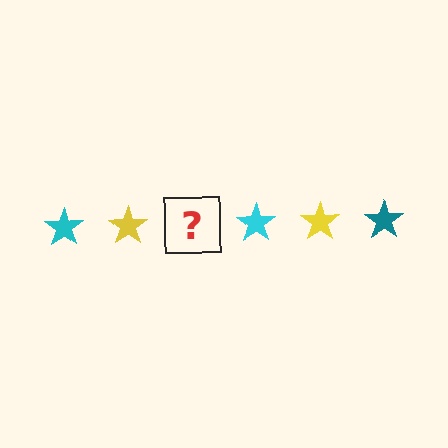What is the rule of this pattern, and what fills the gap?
The rule is that the pattern cycles through cyan, yellow, teal stars. The gap should be filled with a teal star.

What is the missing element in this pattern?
The missing element is a teal star.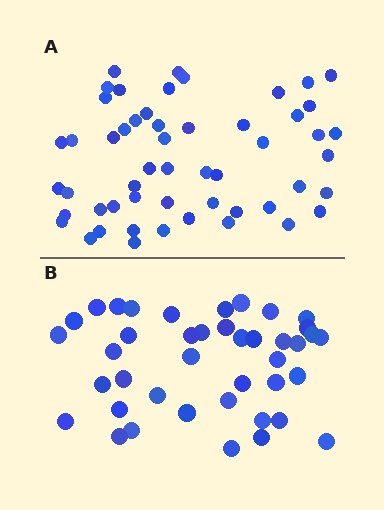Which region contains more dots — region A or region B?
Region A (the top region) has more dots.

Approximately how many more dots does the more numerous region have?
Region A has roughly 12 or so more dots than region B.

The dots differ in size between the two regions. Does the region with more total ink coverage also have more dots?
No. Region B has more total ink coverage because its dots are larger, but region A actually contains more individual dots. Total area can be misleading — the number of items is what matters here.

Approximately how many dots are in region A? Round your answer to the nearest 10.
About 50 dots. (The exact count is 53, which rounds to 50.)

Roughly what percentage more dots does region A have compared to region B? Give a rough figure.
About 30% more.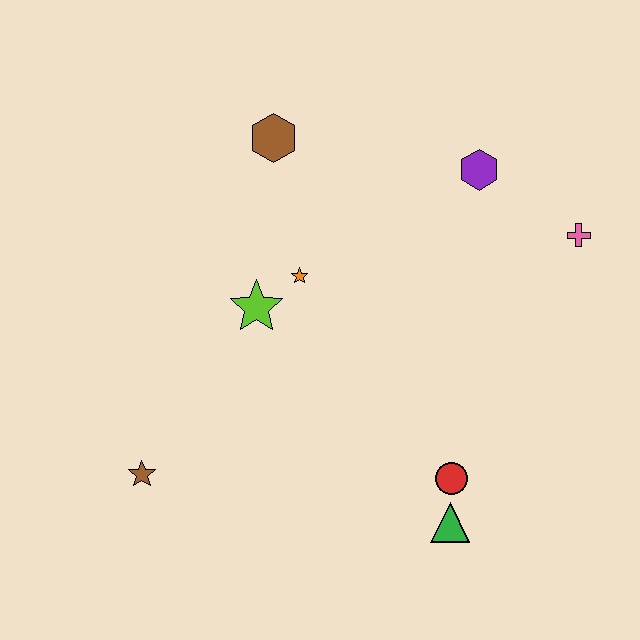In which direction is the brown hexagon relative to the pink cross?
The brown hexagon is to the left of the pink cross.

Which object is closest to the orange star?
The lime star is closest to the orange star.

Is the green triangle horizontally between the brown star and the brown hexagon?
No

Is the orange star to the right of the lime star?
Yes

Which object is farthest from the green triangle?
The brown hexagon is farthest from the green triangle.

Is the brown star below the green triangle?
No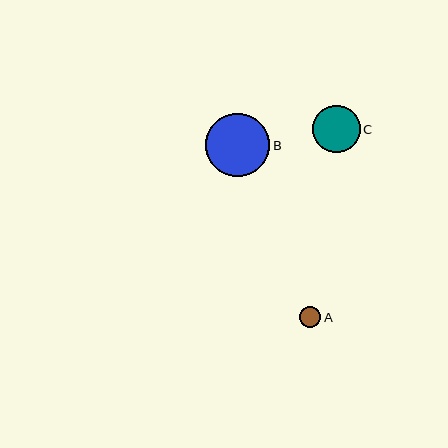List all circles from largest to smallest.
From largest to smallest: B, C, A.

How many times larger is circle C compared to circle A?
Circle C is approximately 2.2 times the size of circle A.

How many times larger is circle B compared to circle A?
Circle B is approximately 3.0 times the size of circle A.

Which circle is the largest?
Circle B is the largest with a size of approximately 64 pixels.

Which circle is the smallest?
Circle A is the smallest with a size of approximately 21 pixels.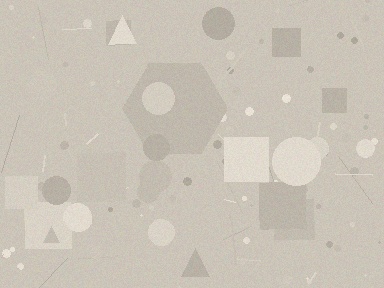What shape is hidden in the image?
A hexagon is hidden in the image.